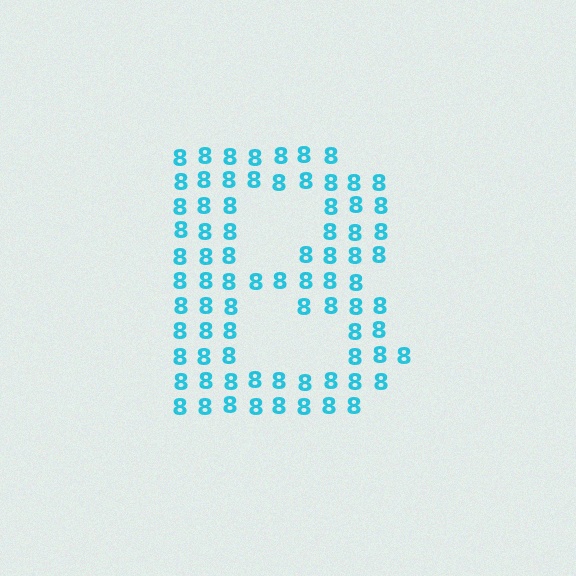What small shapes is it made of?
It is made of small digit 8's.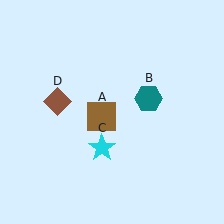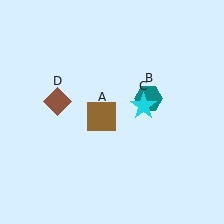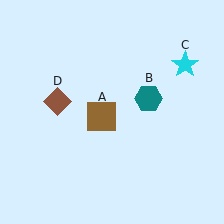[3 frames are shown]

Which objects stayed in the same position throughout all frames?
Brown square (object A) and teal hexagon (object B) and brown diamond (object D) remained stationary.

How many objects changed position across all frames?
1 object changed position: cyan star (object C).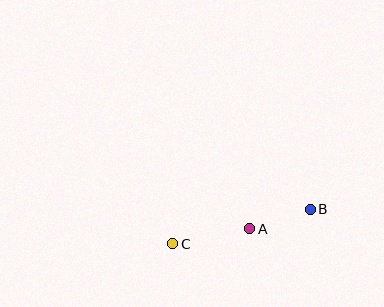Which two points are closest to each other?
Points A and B are closest to each other.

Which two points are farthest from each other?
Points B and C are farthest from each other.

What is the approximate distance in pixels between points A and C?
The distance between A and C is approximately 79 pixels.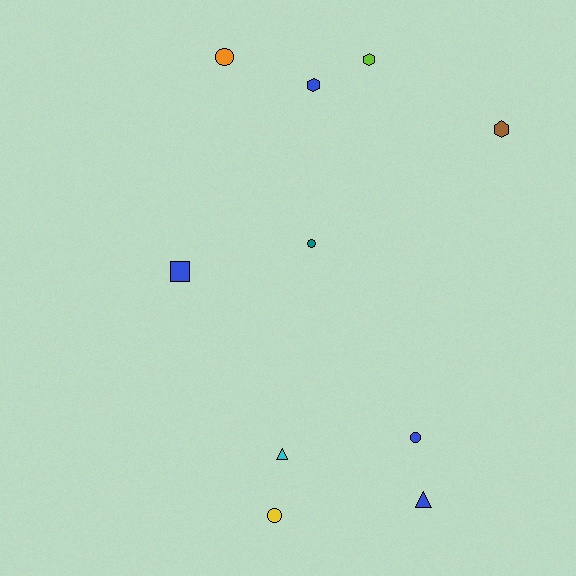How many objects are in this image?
There are 10 objects.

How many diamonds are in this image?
There are no diamonds.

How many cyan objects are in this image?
There is 1 cyan object.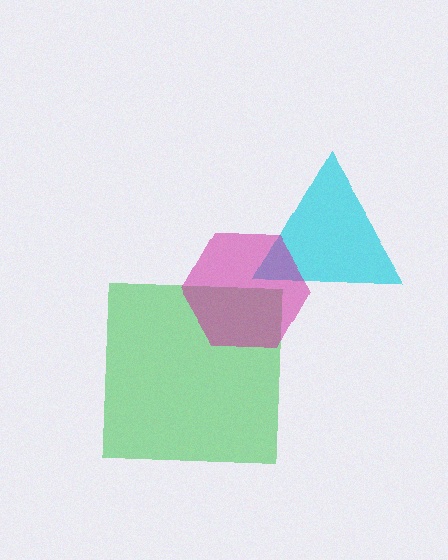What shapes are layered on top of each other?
The layered shapes are: a green square, a cyan triangle, a magenta hexagon.